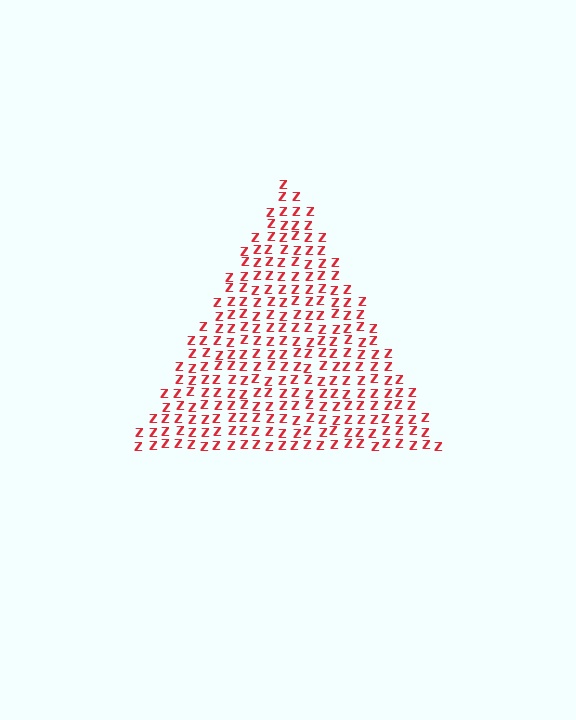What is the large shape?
The large shape is a triangle.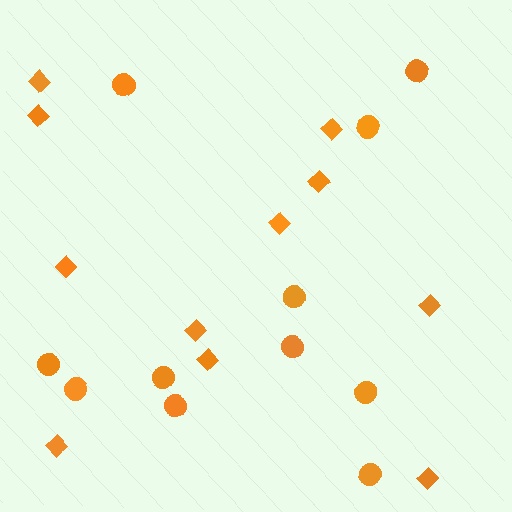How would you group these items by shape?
There are 2 groups: one group of diamonds (11) and one group of circles (11).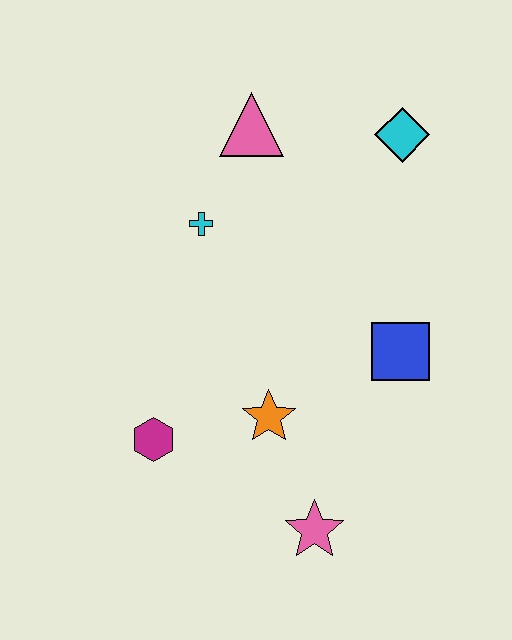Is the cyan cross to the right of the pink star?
No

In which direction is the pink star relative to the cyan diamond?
The pink star is below the cyan diamond.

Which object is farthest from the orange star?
The cyan diamond is farthest from the orange star.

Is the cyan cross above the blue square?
Yes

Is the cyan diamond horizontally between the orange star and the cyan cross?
No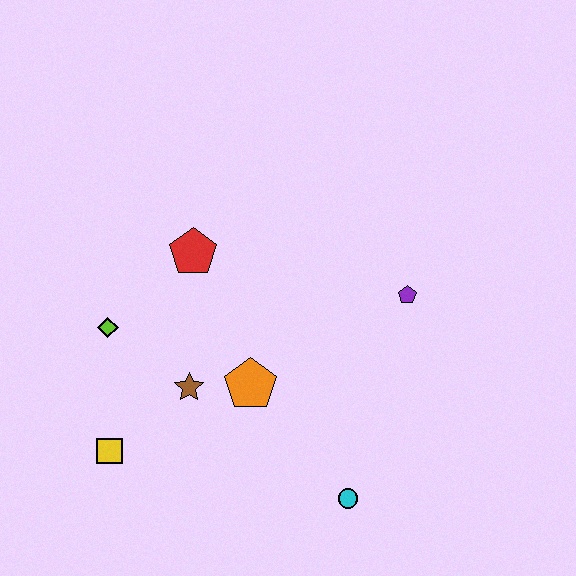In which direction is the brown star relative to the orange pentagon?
The brown star is to the left of the orange pentagon.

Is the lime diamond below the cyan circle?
No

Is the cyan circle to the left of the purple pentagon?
Yes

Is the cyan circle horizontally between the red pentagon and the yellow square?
No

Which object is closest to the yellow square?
The brown star is closest to the yellow square.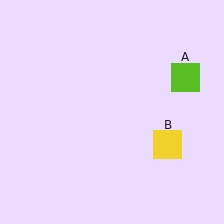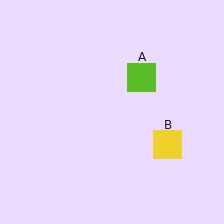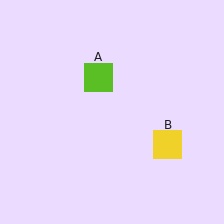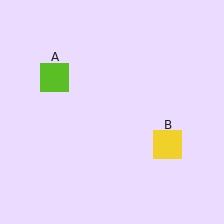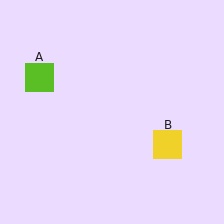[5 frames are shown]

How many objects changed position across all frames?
1 object changed position: lime square (object A).